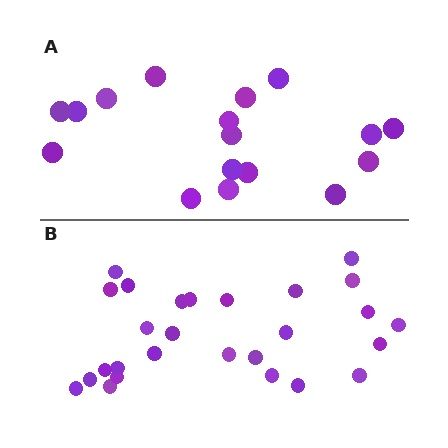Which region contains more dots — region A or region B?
Region B (the bottom region) has more dots.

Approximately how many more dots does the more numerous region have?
Region B has roughly 10 or so more dots than region A.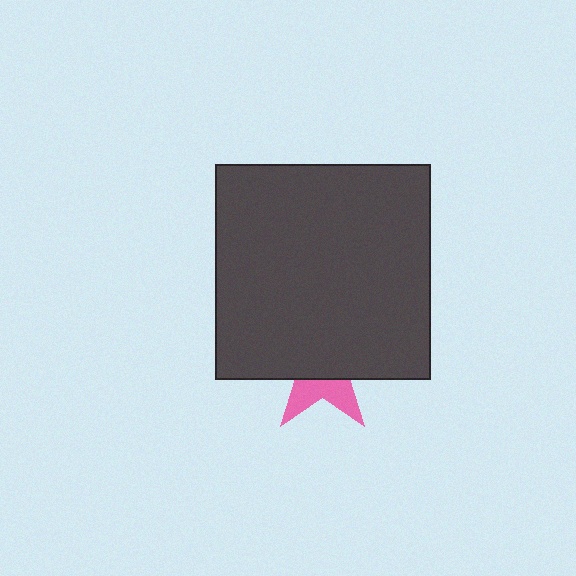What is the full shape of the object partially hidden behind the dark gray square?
The partially hidden object is a pink star.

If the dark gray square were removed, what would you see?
You would see the complete pink star.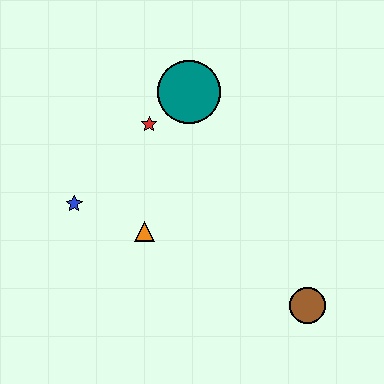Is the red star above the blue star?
Yes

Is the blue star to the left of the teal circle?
Yes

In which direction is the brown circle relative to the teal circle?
The brown circle is below the teal circle.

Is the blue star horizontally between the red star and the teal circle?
No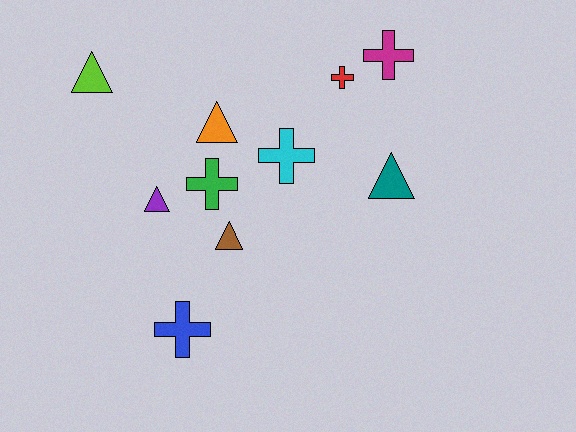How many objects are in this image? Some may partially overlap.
There are 10 objects.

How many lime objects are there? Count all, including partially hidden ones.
There is 1 lime object.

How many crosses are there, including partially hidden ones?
There are 5 crosses.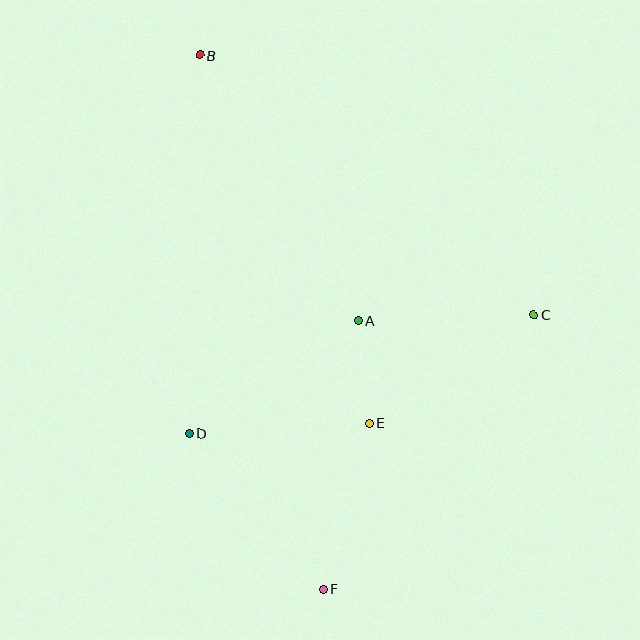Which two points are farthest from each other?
Points B and F are farthest from each other.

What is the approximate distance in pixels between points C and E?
The distance between C and E is approximately 198 pixels.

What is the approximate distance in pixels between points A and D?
The distance between A and D is approximately 204 pixels.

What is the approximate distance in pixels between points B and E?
The distance between B and E is approximately 405 pixels.